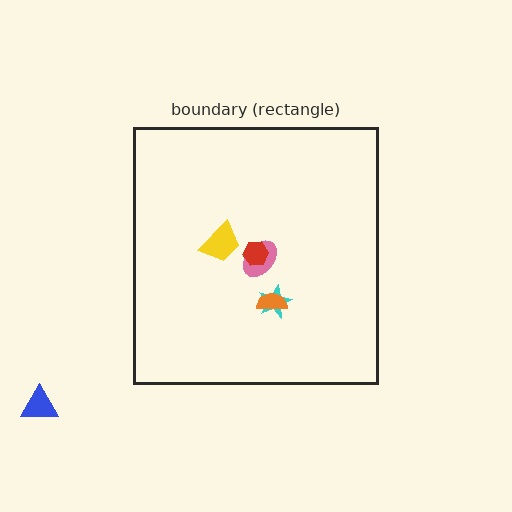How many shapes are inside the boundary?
5 inside, 1 outside.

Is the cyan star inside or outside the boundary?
Inside.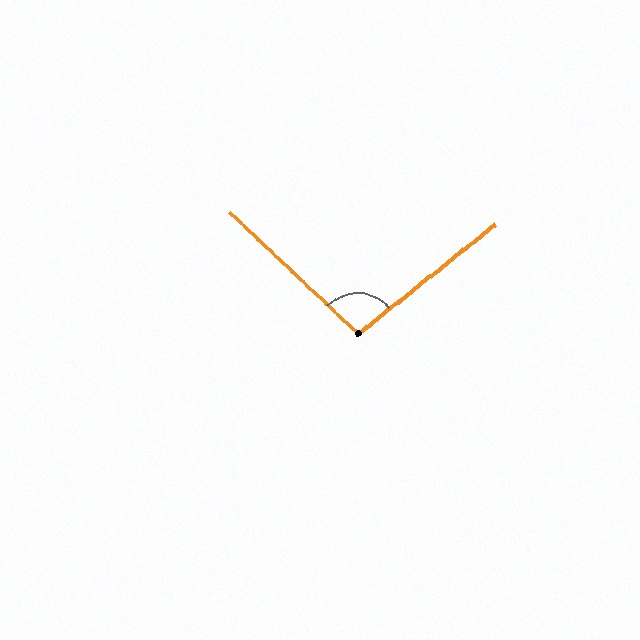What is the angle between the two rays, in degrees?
Approximately 98 degrees.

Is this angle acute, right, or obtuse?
It is obtuse.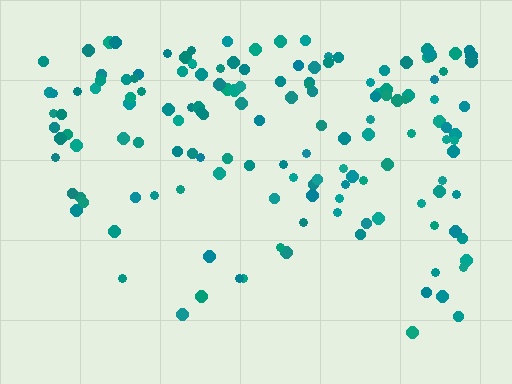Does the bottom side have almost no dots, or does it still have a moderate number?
Still a moderate number, just noticeably fewer than the top.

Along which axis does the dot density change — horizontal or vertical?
Vertical.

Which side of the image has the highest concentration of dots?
The top.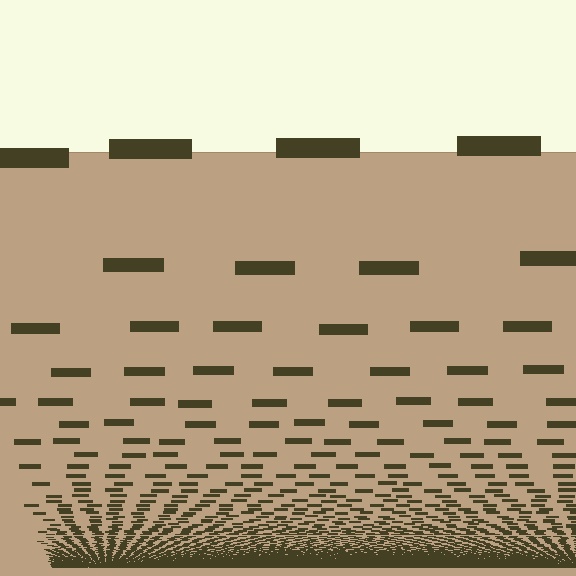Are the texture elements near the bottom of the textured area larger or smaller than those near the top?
Smaller. The gradient is inverted — elements near the bottom are smaller and denser.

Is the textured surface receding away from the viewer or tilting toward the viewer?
The surface appears to tilt toward the viewer. Texture elements get larger and sparser toward the top.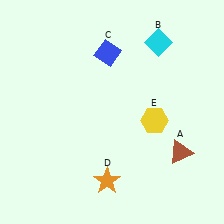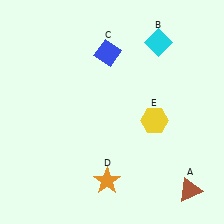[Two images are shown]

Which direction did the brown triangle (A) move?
The brown triangle (A) moved down.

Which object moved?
The brown triangle (A) moved down.